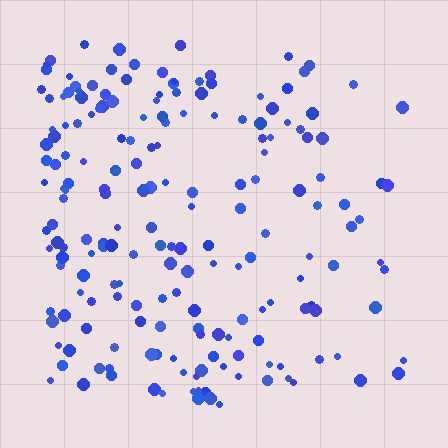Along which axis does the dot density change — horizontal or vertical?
Horizontal.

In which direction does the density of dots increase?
From right to left, with the left side densest.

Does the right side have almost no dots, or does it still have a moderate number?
Still a moderate number, just noticeably fewer than the left.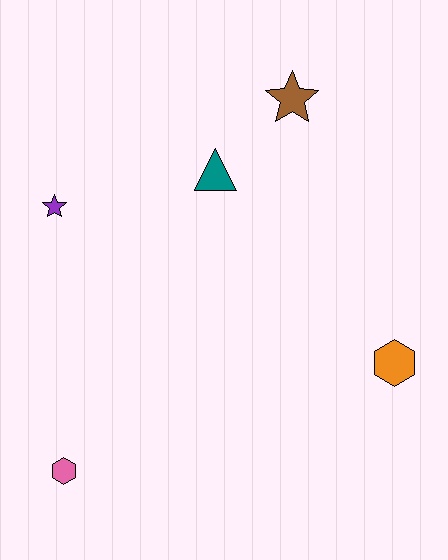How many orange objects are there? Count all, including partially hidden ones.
There is 1 orange object.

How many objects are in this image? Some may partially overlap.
There are 5 objects.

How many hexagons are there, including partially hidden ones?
There are 2 hexagons.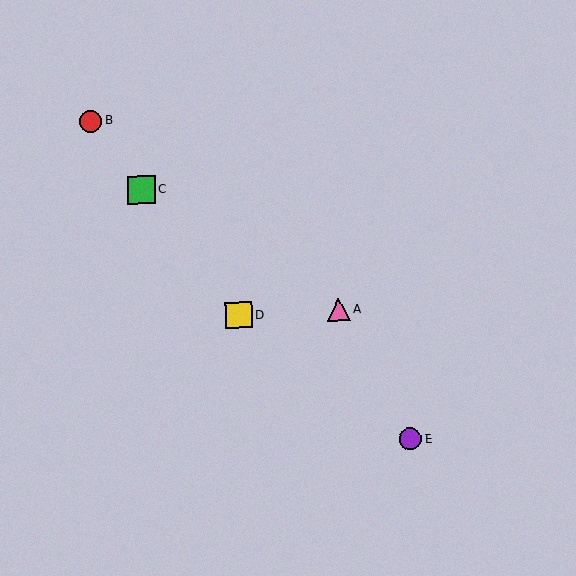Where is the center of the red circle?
The center of the red circle is at (90, 121).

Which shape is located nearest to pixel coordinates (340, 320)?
The pink triangle (labeled A) at (338, 309) is nearest to that location.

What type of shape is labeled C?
Shape C is a green square.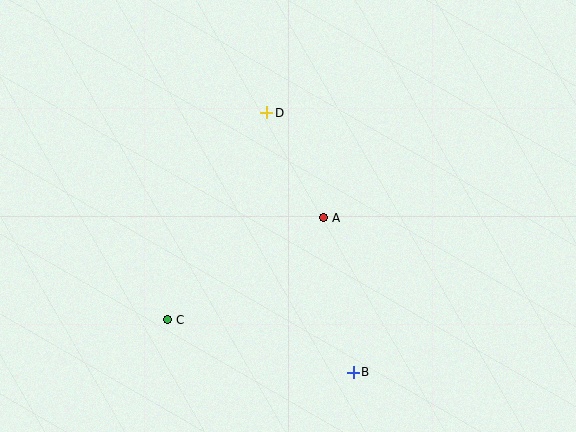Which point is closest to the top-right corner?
Point D is closest to the top-right corner.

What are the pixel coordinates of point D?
Point D is at (267, 113).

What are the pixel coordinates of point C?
Point C is at (168, 320).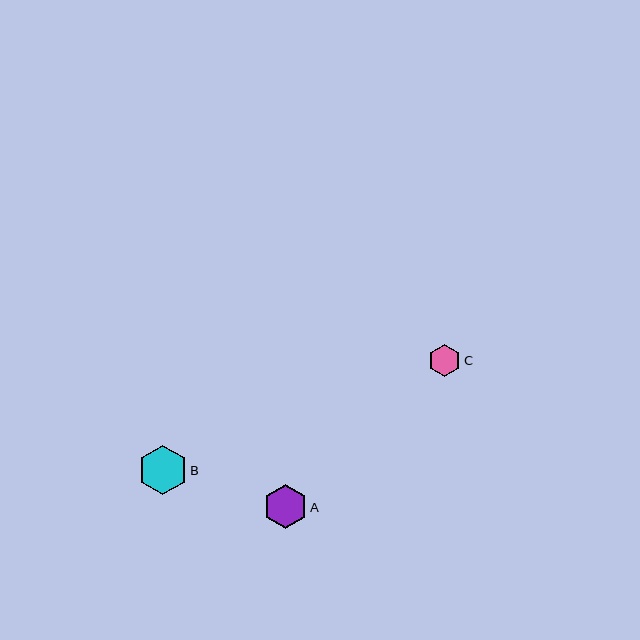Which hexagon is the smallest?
Hexagon C is the smallest with a size of approximately 32 pixels.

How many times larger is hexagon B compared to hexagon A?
Hexagon B is approximately 1.1 times the size of hexagon A.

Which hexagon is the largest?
Hexagon B is the largest with a size of approximately 49 pixels.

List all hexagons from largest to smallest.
From largest to smallest: B, A, C.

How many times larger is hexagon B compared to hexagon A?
Hexagon B is approximately 1.1 times the size of hexagon A.